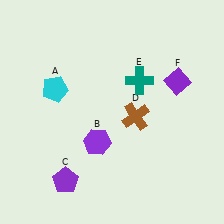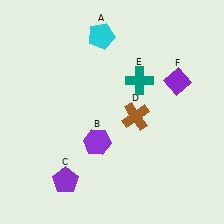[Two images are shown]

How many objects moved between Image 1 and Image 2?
1 object moved between the two images.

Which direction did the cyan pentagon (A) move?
The cyan pentagon (A) moved up.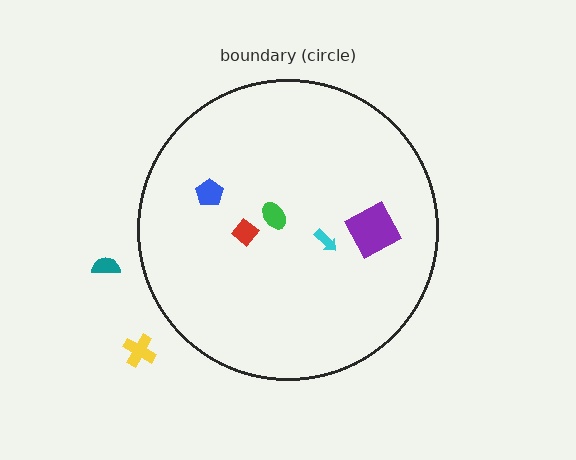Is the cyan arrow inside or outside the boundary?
Inside.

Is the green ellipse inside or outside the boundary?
Inside.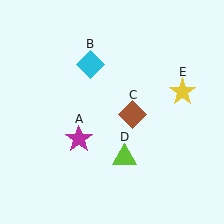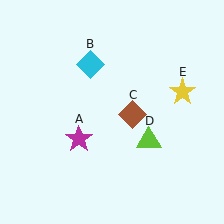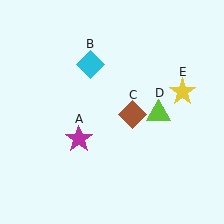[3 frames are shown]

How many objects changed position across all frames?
1 object changed position: lime triangle (object D).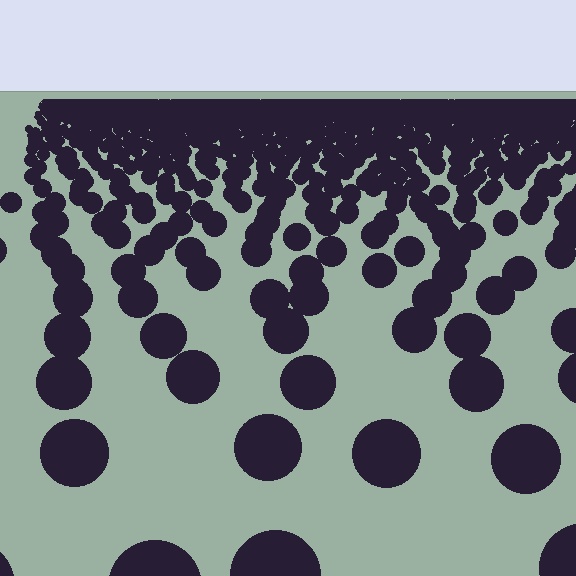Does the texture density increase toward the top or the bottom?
Density increases toward the top.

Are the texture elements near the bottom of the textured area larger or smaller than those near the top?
Larger. Near the bottom, elements are closer to the viewer and appear at a bigger on-screen size.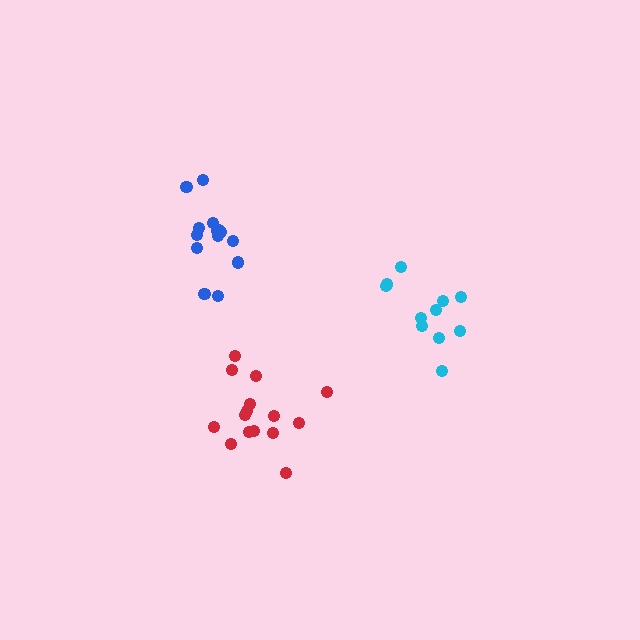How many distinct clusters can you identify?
There are 3 distinct clusters.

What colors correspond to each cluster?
The clusters are colored: red, cyan, blue.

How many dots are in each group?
Group 1: 15 dots, Group 2: 11 dots, Group 3: 14 dots (40 total).